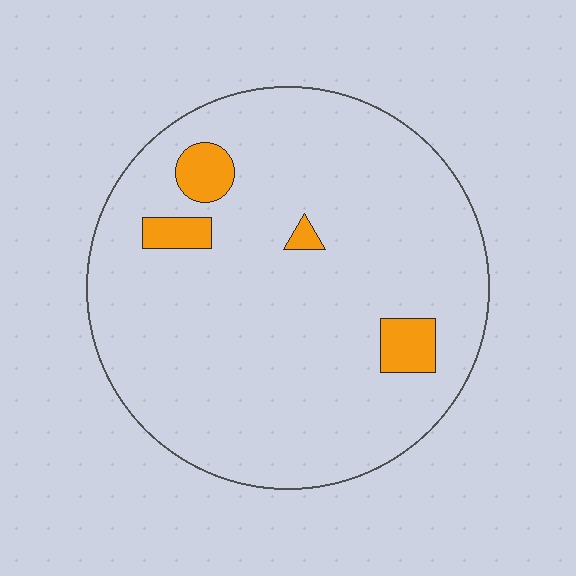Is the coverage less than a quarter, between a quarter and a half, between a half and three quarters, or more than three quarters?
Less than a quarter.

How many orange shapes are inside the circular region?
4.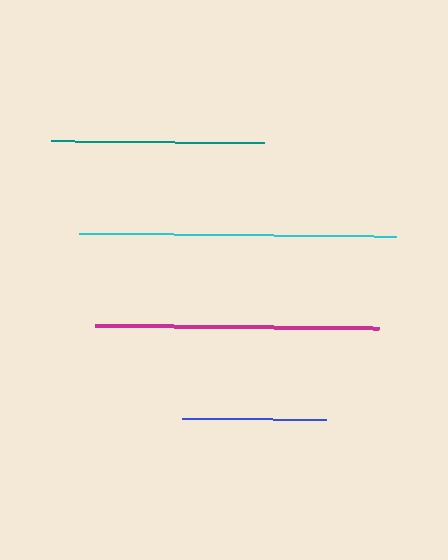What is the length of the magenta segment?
The magenta segment is approximately 284 pixels long.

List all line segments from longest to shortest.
From longest to shortest: cyan, magenta, teal, blue.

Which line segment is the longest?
The cyan line is the longest at approximately 317 pixels.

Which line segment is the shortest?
The blue line is the shortest at approximately 144 pixels.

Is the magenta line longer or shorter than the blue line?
The magenta line is longer than the blue line.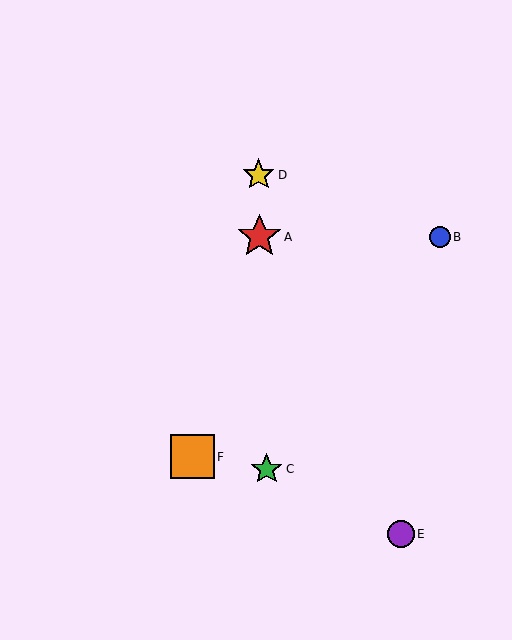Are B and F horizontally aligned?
No, B is at y≈237 and F is at y≈457.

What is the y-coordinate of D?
Object D is at y≈175.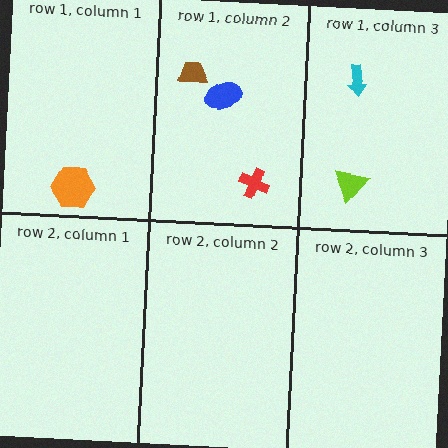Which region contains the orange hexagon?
The row 1, column 1 region.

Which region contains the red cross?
The row 1, column 2 region.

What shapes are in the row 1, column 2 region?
The blue ellipse, the brown trapezoid, the red cross.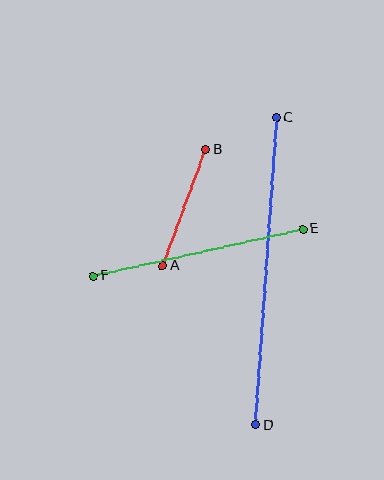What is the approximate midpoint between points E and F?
The midpoint is at approximately (198, 252) pixels.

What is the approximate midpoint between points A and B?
The midpoint is at approximately (184, 208) pixels.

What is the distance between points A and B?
The distance is approximately 124 pixels.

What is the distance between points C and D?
The distance is approximately 308 pixels.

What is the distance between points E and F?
The distance is approximately 215 pixels.